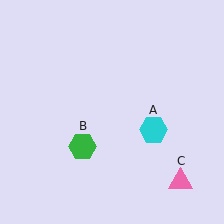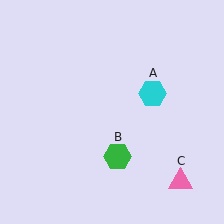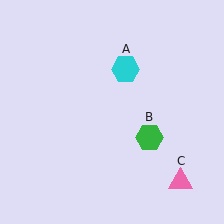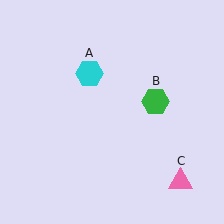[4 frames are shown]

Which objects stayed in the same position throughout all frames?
Pink triangle (object C) remained stationary.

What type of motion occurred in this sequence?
The cyan hexagon (object A), green hexagon (object B) rotated counterclockwise around the center of the scene.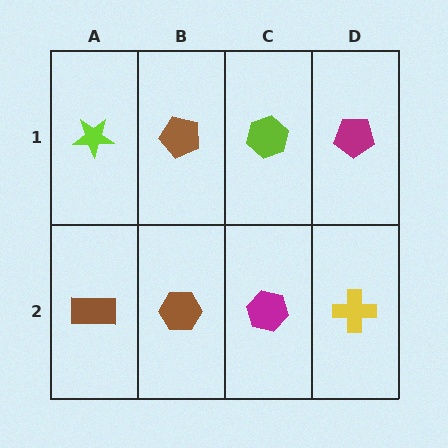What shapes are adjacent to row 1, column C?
A magenta hexagon (row 2, column C), a brown pentagon (row 1, column B), a magenta pentagon (row 1, column D).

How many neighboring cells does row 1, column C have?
3.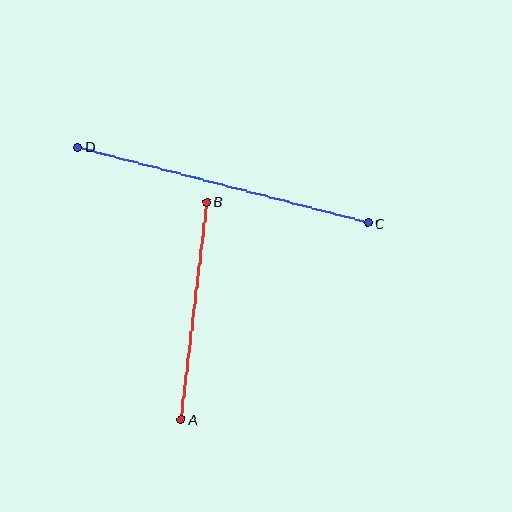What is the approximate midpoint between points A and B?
The midpoint is at approximately (194, 311) pixels.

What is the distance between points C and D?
The distance is approximately 300 pixels.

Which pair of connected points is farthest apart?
Points C and D are farthest apart.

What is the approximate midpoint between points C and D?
The midpoint is at approximately (223, 185) pixels.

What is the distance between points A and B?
The distance is approximately 219 pixels.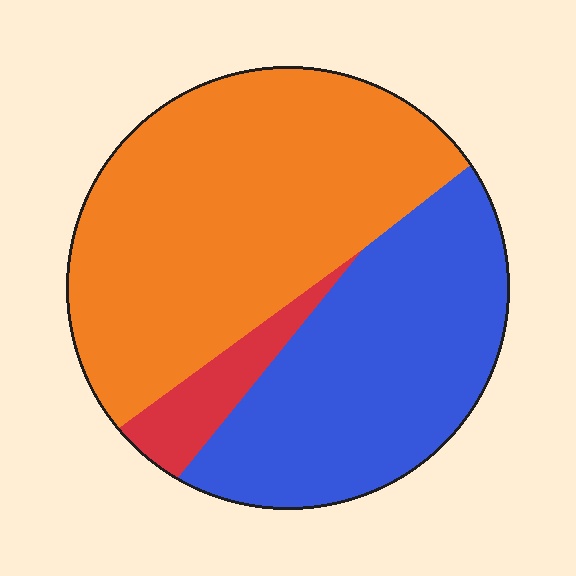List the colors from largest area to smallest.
From largest to smallest: orange, blue, red.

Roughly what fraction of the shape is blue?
Blue covers roughly 40% of the shape.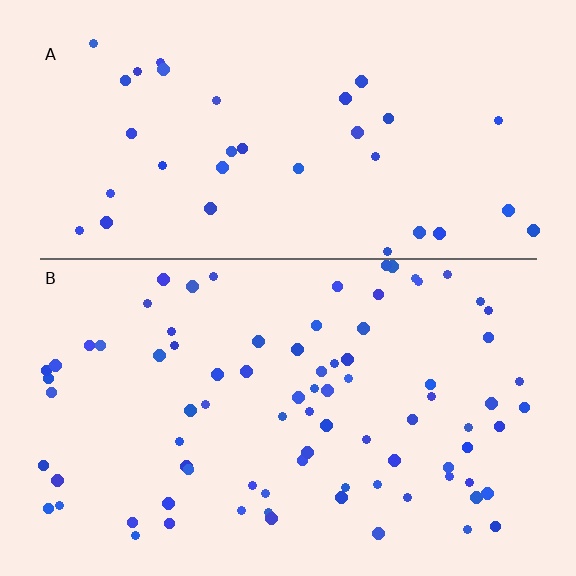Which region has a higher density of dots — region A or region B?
B (the bottom).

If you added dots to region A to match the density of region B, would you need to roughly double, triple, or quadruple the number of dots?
Approximately double.